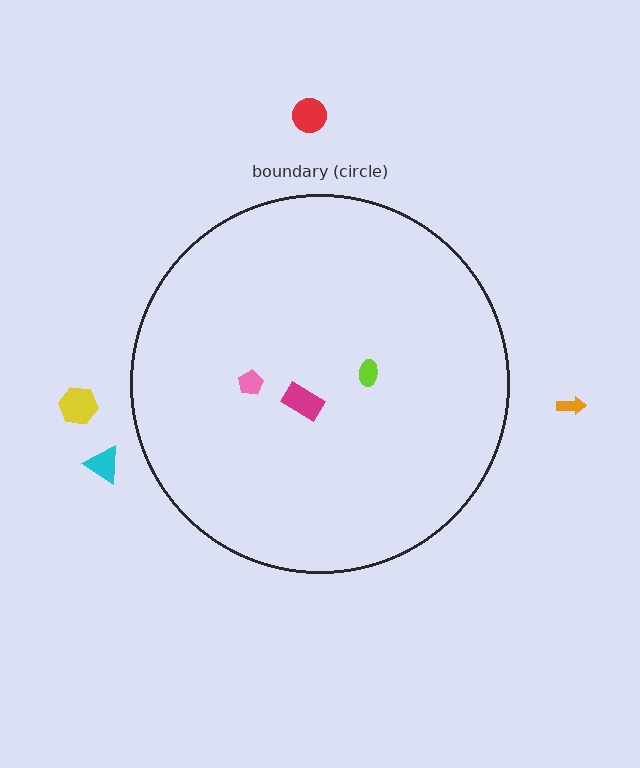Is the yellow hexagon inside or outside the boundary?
Outside.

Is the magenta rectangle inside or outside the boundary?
Inside.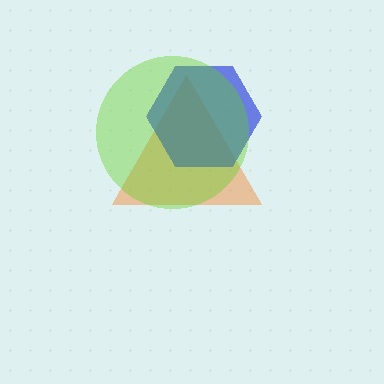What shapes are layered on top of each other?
The layered shapes are: an orange triangle, a blue hexagon, a lime circle.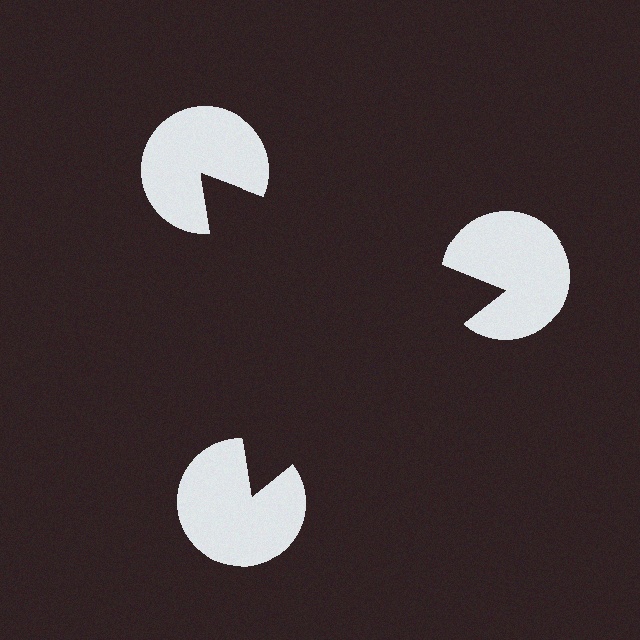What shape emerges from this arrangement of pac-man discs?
An illusory triangle — its edges are inferred from the aligned wedge cuts in the pac-man discs, not physically drawn.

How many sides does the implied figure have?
3 sides.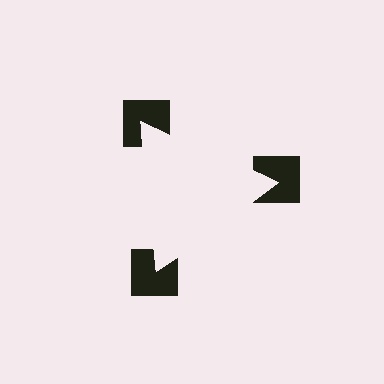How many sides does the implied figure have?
3 sides.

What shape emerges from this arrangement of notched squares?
An illusory triangle — its edges are inferred from the aligned wedge cuts in the notched squares, not physically drawn.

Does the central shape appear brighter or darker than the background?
It typically appears slightly brighter than the background, even though no actual brightness change is drawn.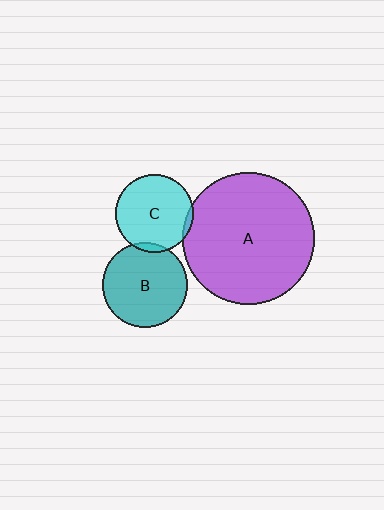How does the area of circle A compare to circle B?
Approximately 2.4 times.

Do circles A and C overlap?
Yes.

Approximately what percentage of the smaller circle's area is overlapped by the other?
Approximately 5%.